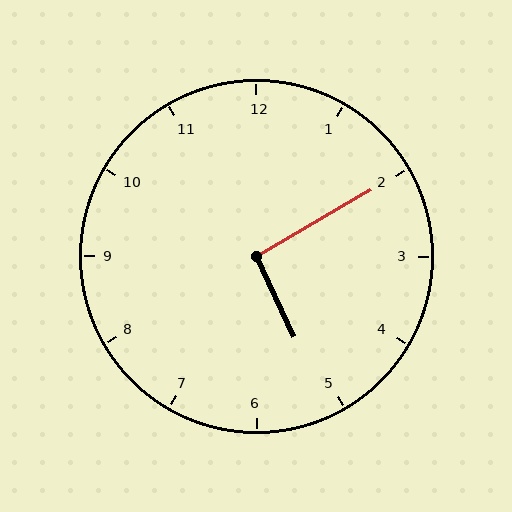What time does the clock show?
5:10.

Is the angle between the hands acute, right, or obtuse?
It is right.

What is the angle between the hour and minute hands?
Approximately 95 degrees.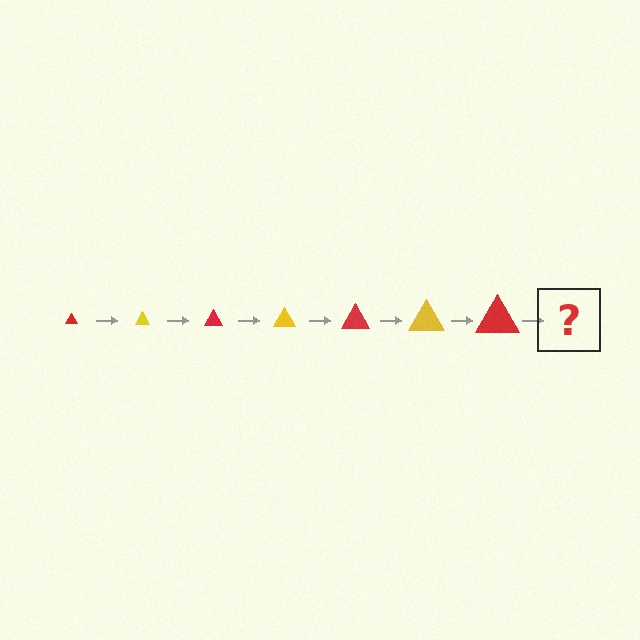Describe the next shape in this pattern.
It should be a yellow triangle, larger than the previous one.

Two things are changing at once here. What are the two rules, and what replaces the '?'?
The two rules are that the triangle grows larger each step and the color cycles through red and yellow. The '?' should be a yellow triangle, larger than the previous one.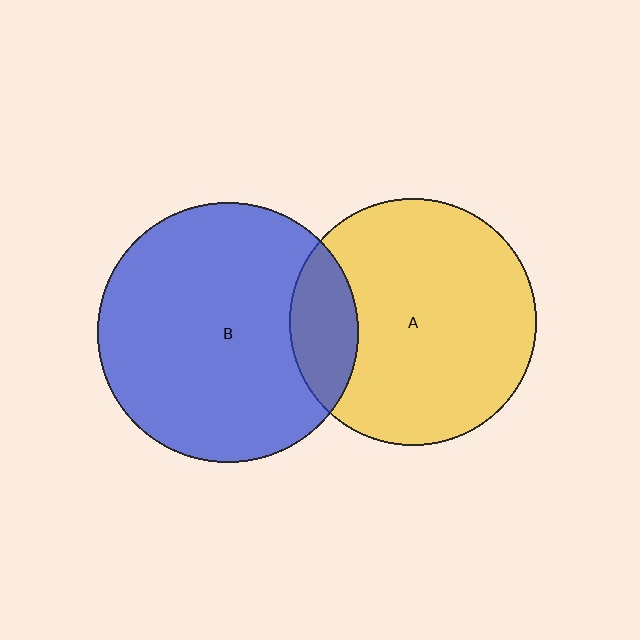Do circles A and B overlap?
Yes.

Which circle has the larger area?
Circle B (blue).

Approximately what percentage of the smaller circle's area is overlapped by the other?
Approximately 15%.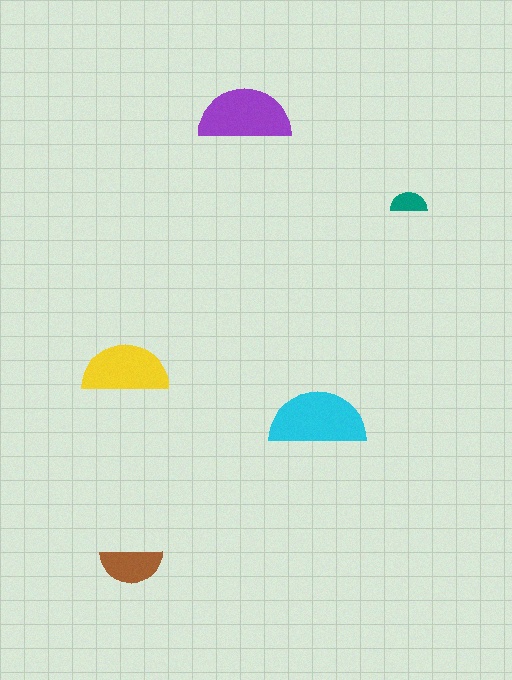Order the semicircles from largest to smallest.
the cyan one, the purple one, the yellow one, the brown one, the teal one.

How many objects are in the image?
There are 5 objects in the image.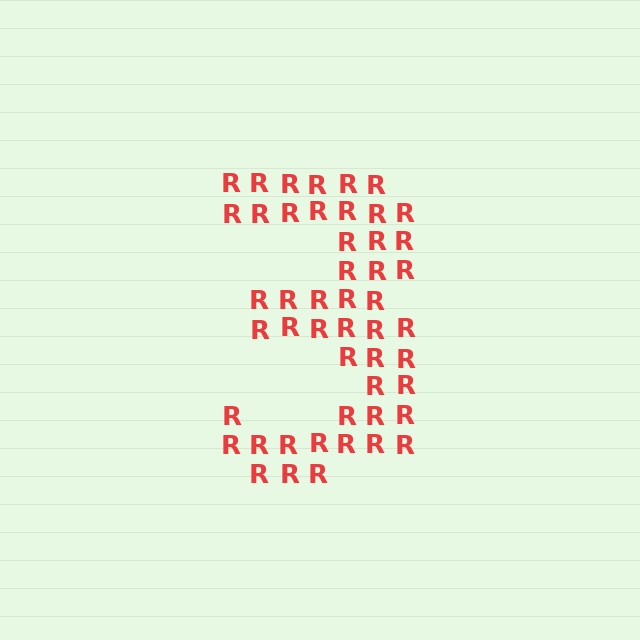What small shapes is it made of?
It is made of small letter R's.